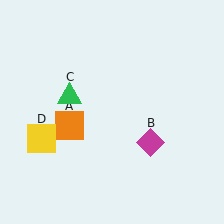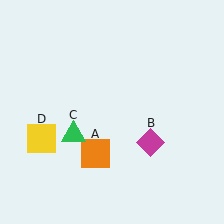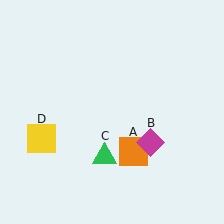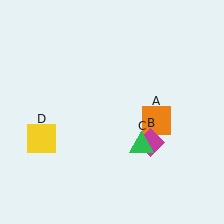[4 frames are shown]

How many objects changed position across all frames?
2 objects changed position: orange square (object A), green triangle (object C).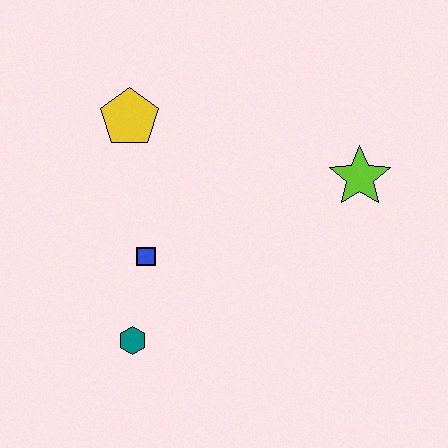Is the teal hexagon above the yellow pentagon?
No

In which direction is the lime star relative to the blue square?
The lime star is to the right of the blue square.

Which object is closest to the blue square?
The teal hexagon is closest to the blue square.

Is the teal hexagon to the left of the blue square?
Yes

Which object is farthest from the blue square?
The lime star is farthest from the blue square.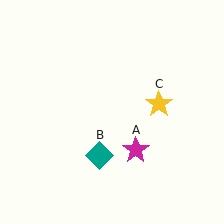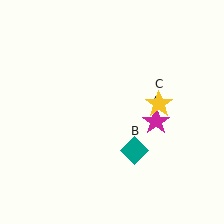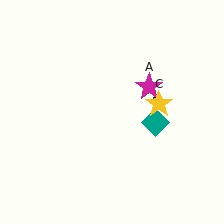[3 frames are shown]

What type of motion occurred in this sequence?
The magenta star (object A), teal diamond (object B) rotated counterclockwise around the center of the scene.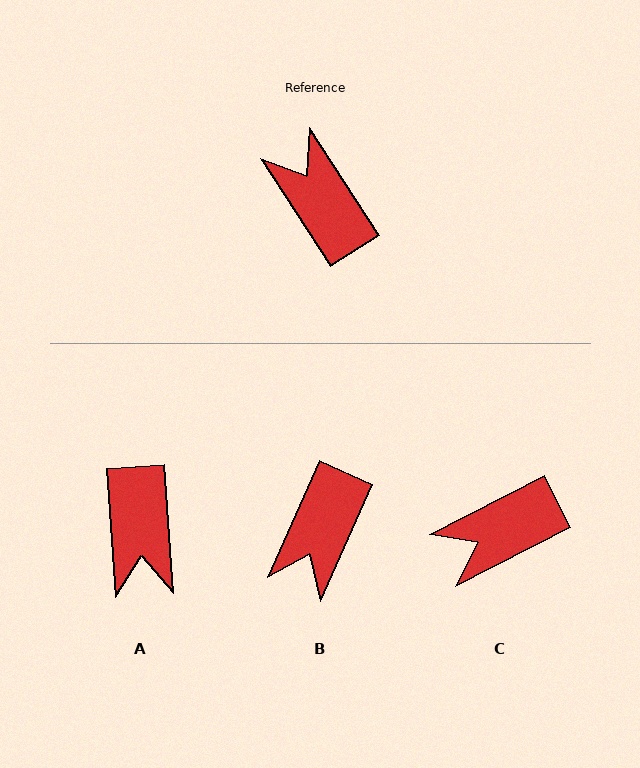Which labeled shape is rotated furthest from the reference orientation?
A, about 151 degrees away.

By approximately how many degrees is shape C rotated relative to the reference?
Approximately 85 degrees counter-clockwise.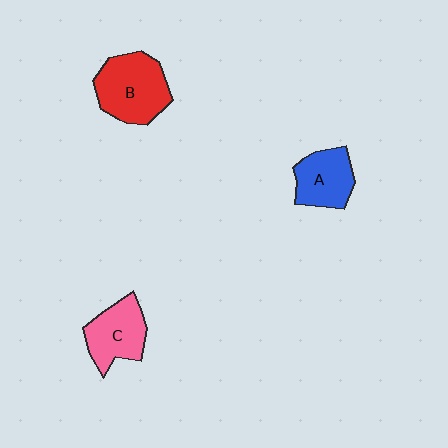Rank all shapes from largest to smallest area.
From largest to smallest: B (red), C (pink), A (blue).